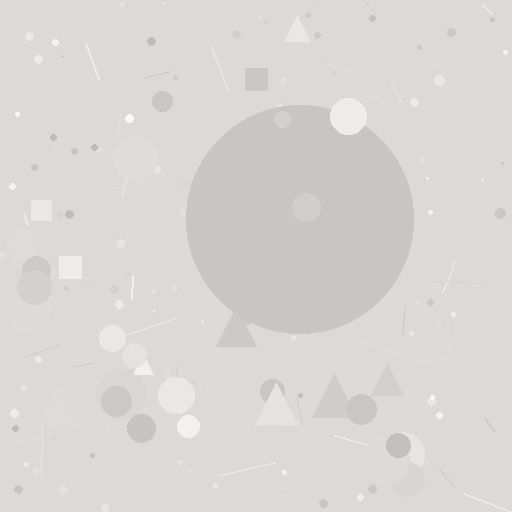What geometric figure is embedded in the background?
A circle is embedded in the background.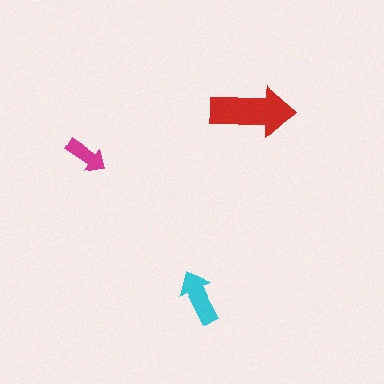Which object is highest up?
The red arrow is topmost.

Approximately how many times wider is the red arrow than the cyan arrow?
About 1.5 times wider.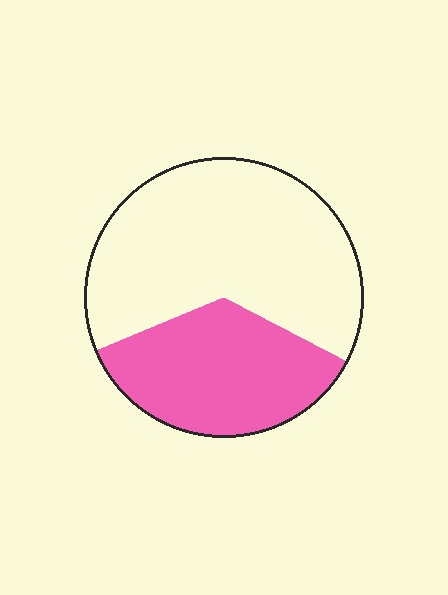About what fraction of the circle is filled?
About three eighths (3/8).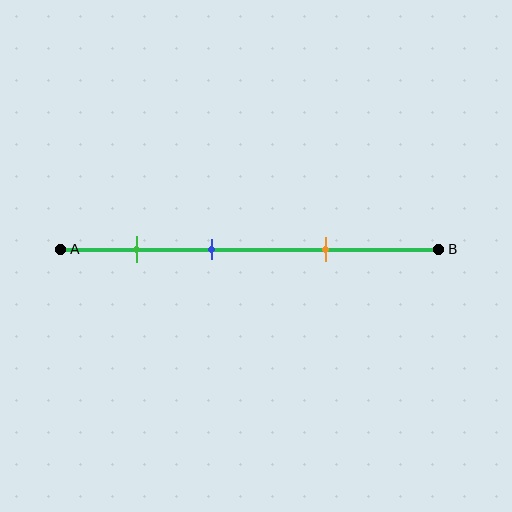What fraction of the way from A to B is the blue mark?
The blue mark is approximately 40% (0.4) of the way from A to B.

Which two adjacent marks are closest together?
The green and blue marks are the closest adjacent pair.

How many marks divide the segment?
There are 3 marks dividing the segment.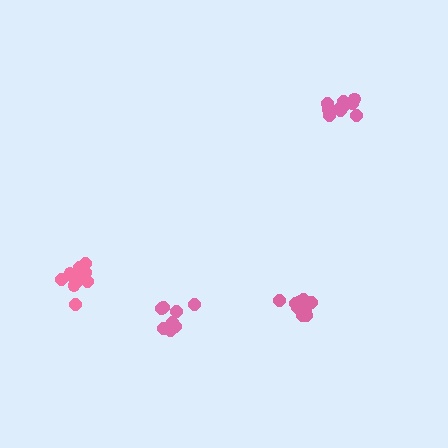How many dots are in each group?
Group 1: 10 dots, Group 2: 11 dots, Group 3: 10 dots, Group 4: 8 dots (39 total).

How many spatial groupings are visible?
There are 4 spatial groupings.